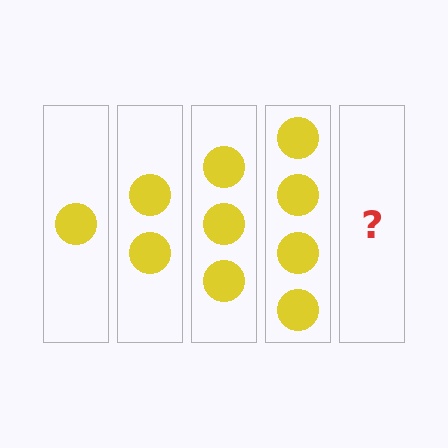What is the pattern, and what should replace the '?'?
The pattern is that each step adds one more circle. The '?' should be 5 circles.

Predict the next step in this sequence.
The next step is 5 circles.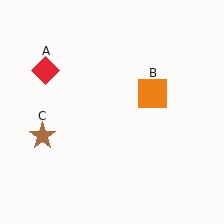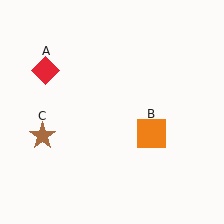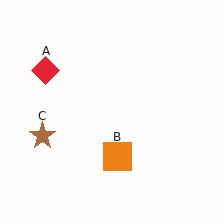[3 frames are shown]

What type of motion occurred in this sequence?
The orange square (object B) rotated clockwise around the center of the scene.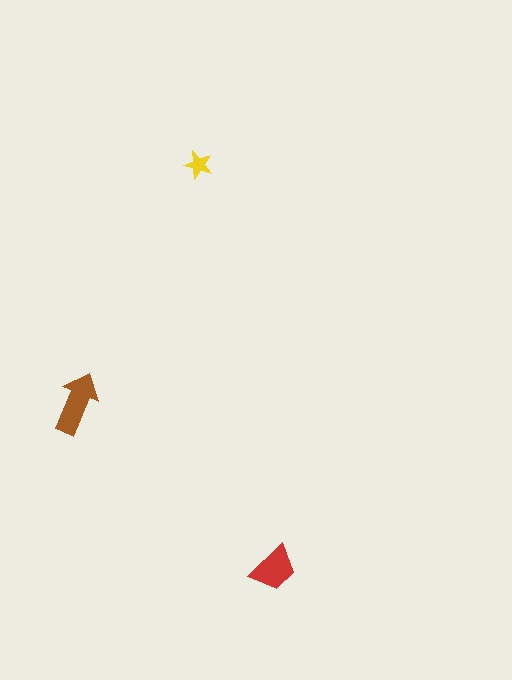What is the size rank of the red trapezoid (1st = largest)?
2nd.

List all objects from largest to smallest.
The brown arrow, the red trapezoid, the yellow star.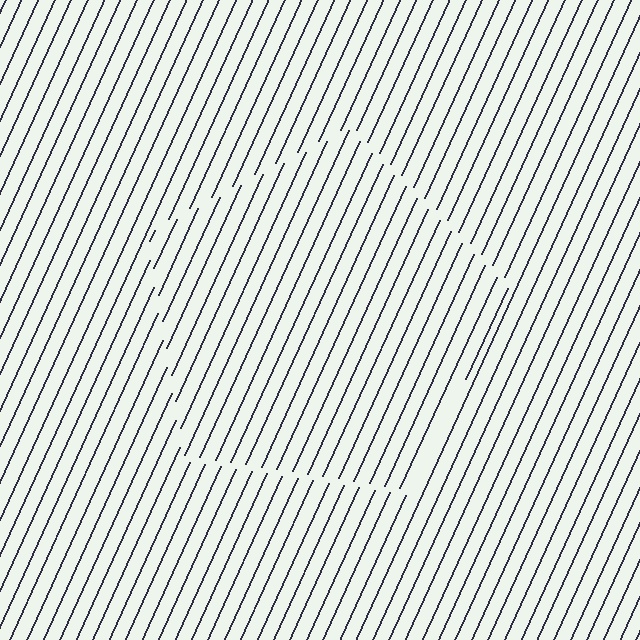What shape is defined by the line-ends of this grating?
An illusory pentagon. The interior of the shape contains the same grating, shifted by half a period — the contour is defined by the phase discontinuity where line-ends from the inner and outer gratings abut.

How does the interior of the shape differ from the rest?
The interior of the shape contains the same grating, shifted by half a period — the contour is defined by the phase discontinuity where line-ends from the inner and outer gratings abut.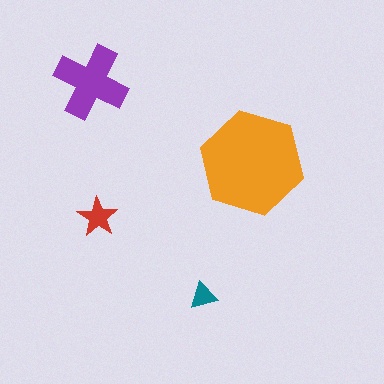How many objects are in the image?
There are 4 objects in the image.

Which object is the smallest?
The teal triangle.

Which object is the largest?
The orange hexagon.